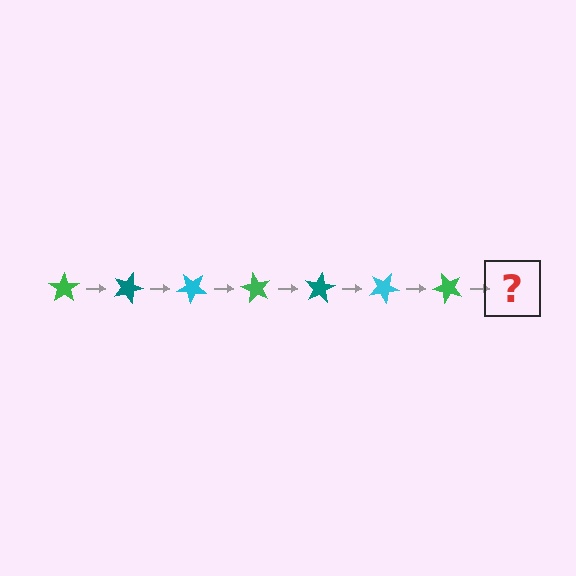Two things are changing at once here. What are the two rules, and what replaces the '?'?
The two rules are that it rotates 20 degrees each step and the color cycles through green, teal, and cyan. The '?' should be a teal star, rotated 140 degrees from the start.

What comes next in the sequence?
The next element should be a teal star, rotated 140 degrees from the start.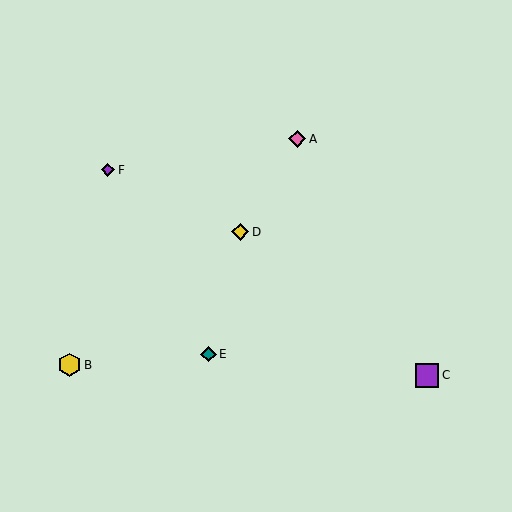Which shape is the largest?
The purple square (labeled C) is the largest.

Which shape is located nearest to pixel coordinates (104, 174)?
The purple diamond (labeled F) at (108, 170) is nearest to that location.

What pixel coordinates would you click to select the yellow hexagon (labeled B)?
Click at (70, 365) to select the yellow hexagon B.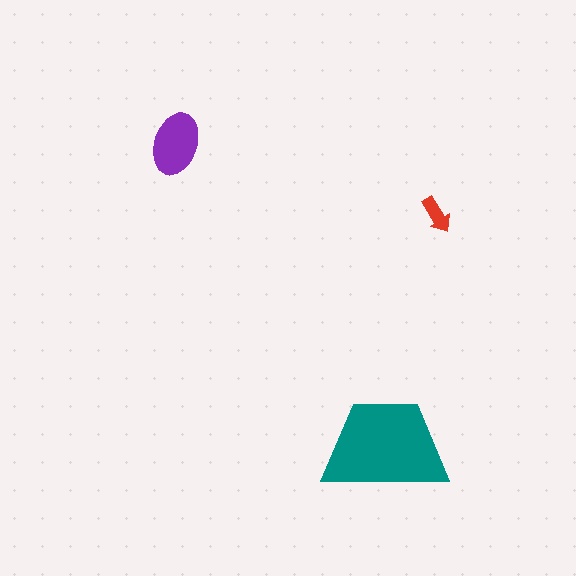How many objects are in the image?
There are 3 objects in the image.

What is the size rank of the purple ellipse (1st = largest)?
2nd.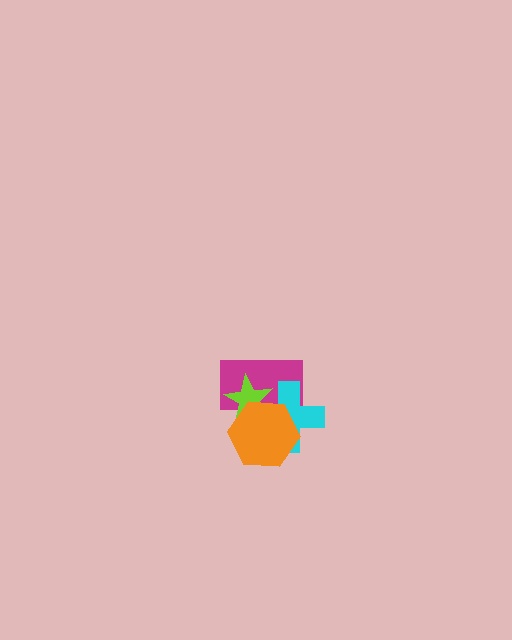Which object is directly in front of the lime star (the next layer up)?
The cyan cross is directly in front of the lime star.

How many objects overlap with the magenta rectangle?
3 objects overlap with the magenta rectangle.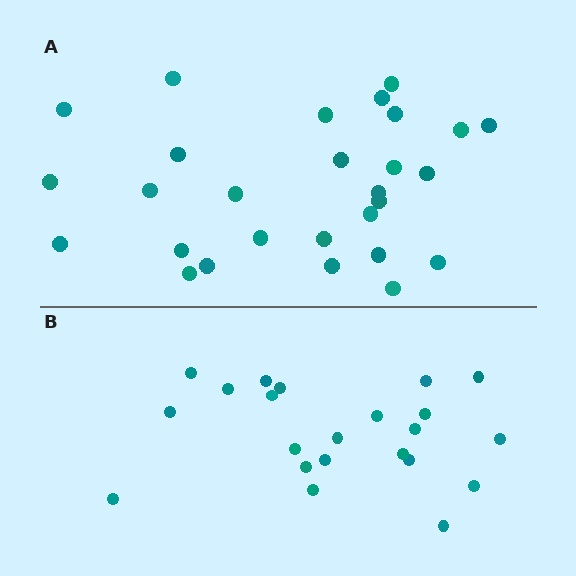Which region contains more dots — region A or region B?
Region A (the top region) has more dots.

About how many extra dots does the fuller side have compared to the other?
Region A has about 6 more dots than region B.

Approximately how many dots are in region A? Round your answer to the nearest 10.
About 30 dots. (The exact count is 28, which rounds to 30.)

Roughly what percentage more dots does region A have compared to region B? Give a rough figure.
About 25% more.